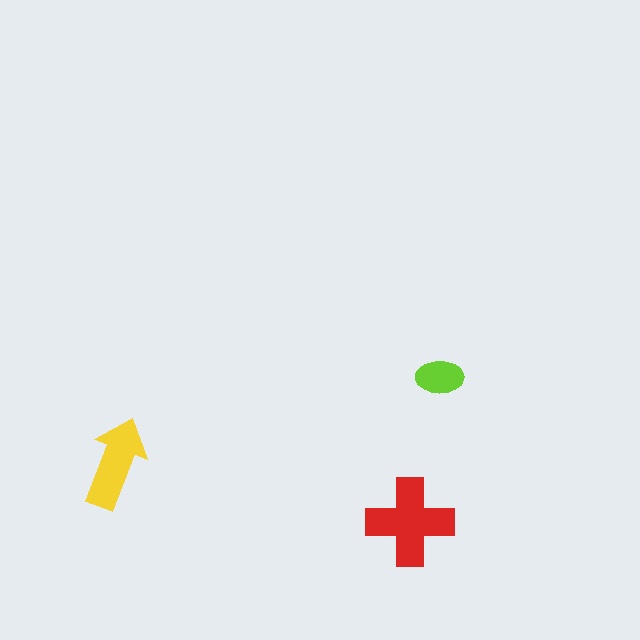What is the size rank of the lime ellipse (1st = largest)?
3rd.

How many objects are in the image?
There are 3 objects in the image.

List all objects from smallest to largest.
The lime ellipse, the yellow arrow, the red cross.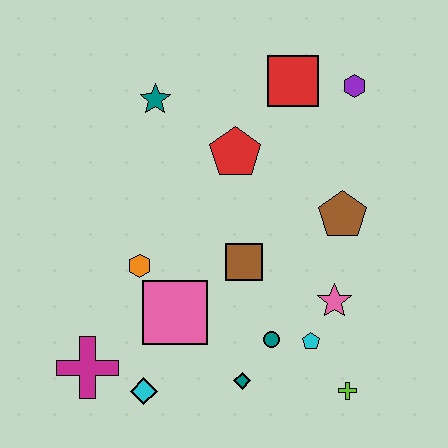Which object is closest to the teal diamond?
The teal circle is closest to the teal diamond.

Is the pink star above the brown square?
No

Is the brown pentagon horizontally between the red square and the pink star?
No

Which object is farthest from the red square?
The magenta cross is farthest from the red square.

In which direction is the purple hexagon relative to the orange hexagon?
The purple hexagon is to the right of the orange hexagon.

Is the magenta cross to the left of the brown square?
Yes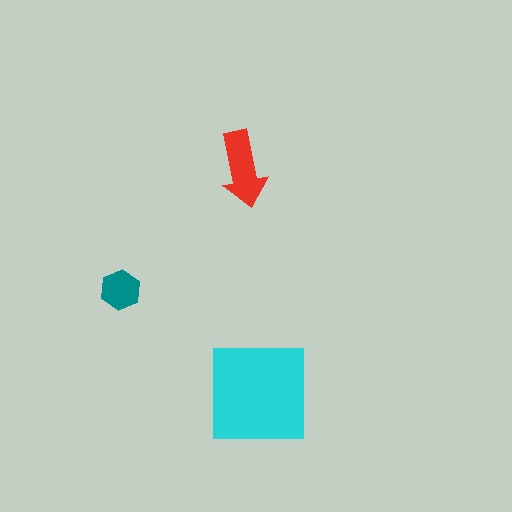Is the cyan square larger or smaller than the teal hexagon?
Larger.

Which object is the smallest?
The teal hexagon.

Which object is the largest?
The cyan square.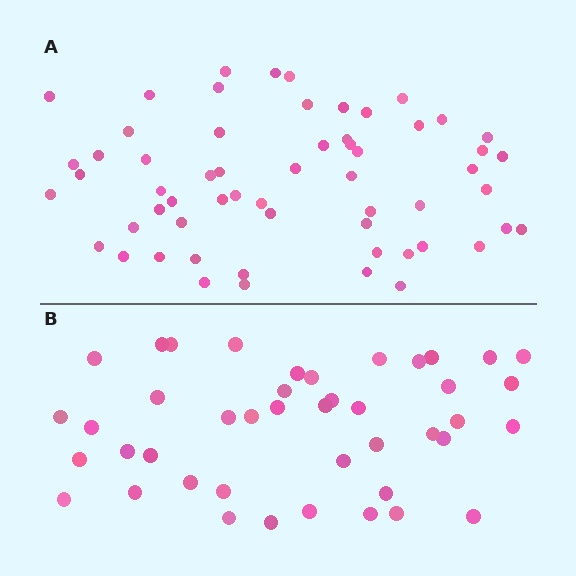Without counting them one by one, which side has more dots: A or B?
Region A (the top region) has more dots.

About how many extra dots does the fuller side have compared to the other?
Region A has approximately 15 more dots than region B.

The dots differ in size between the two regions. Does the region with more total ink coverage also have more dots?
No. Region B has more total ink coverage because its dots are larger, but region A actually contains more individual dots. Total area can be misleading — the number of items is what matters here.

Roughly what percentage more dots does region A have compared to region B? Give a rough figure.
About 35% more.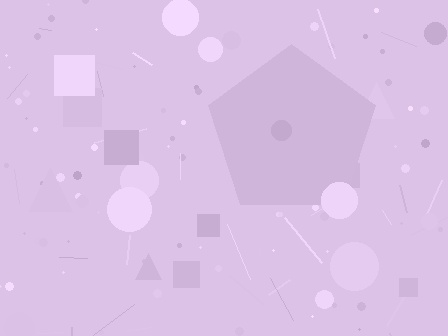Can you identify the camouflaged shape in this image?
The camouflaged shape is a pentagon.